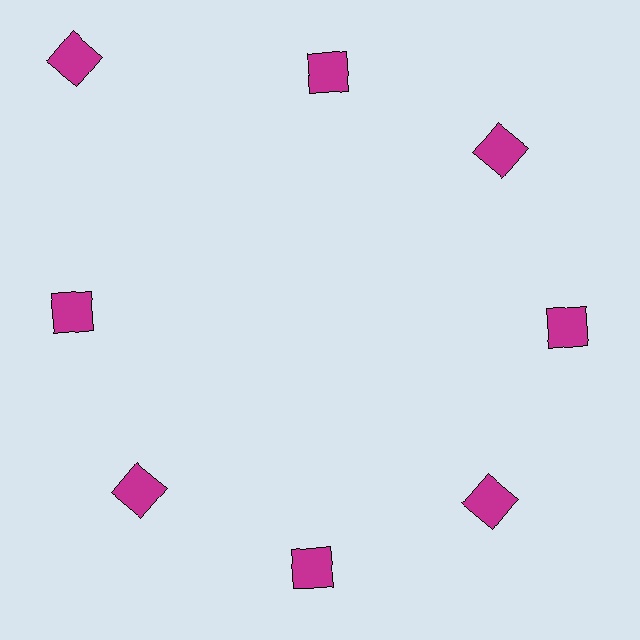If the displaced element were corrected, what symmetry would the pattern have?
It would have 8-fold rotational symmetry — the pattern would map onto itself every 45 degrees.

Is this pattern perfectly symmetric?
No. The 8 magenta squares are arranged in a ring, but one element near the 10 o'clock position is pushed outward from the center, breaking the 8-fold rotational symmetry.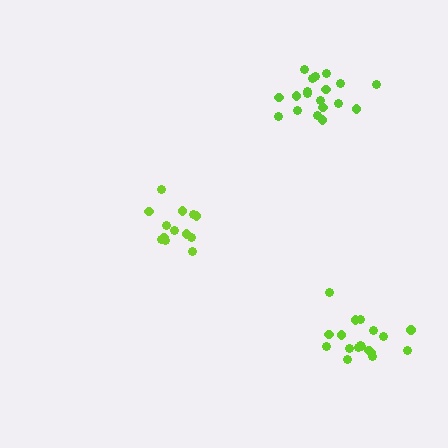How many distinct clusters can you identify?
There are 3 distinct clusters.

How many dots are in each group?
Group 1: 13 dots, Group 2: 19 dots, Group 3: 18 dots (50 total).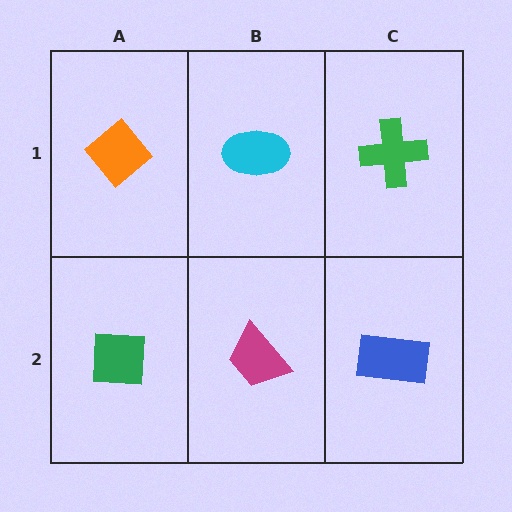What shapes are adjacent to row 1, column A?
A green square (row 2, column A), a cyan ellipse (row 1, column B).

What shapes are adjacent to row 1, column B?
A magenta trapezoid (row 2, column B), an orange diamond (row 1, column A), a green cross (row 1, column C).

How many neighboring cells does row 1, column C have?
2.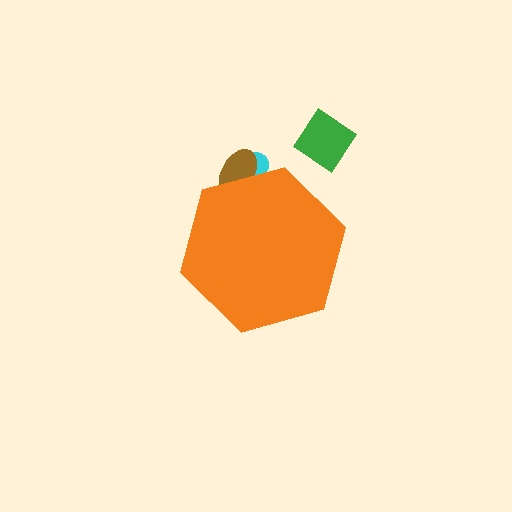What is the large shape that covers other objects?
An orange hexagon.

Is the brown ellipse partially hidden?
Yes, the brown ellipse is partially hidden behind the orange hexagon.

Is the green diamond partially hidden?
No, the green diamond is fully visible.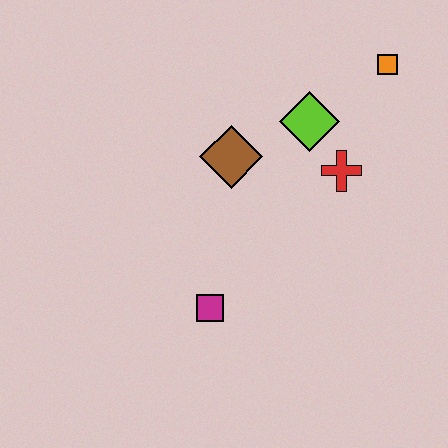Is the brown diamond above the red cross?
Yes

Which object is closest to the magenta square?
The brown diamond is closest to the magenta square.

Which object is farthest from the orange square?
The magenta square is farthest from the orange square.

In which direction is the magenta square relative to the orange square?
The magenta square is below the orange square.